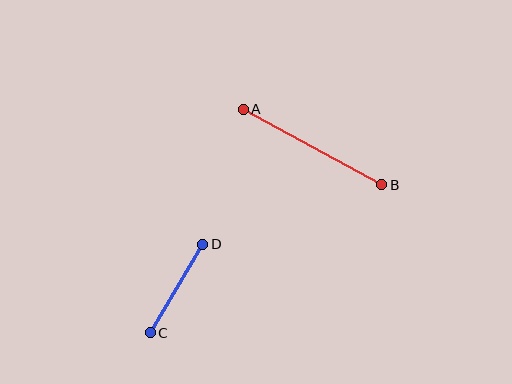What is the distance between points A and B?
The distance is approximately 157 pixels.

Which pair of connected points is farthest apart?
Points A and B are farthest apart.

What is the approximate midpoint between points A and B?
The midpoint is at approximately (313, 147) pixels.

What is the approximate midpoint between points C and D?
The midpoint is at approximately (177, 289) pixels.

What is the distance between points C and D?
The distance is approximately 103 pixels.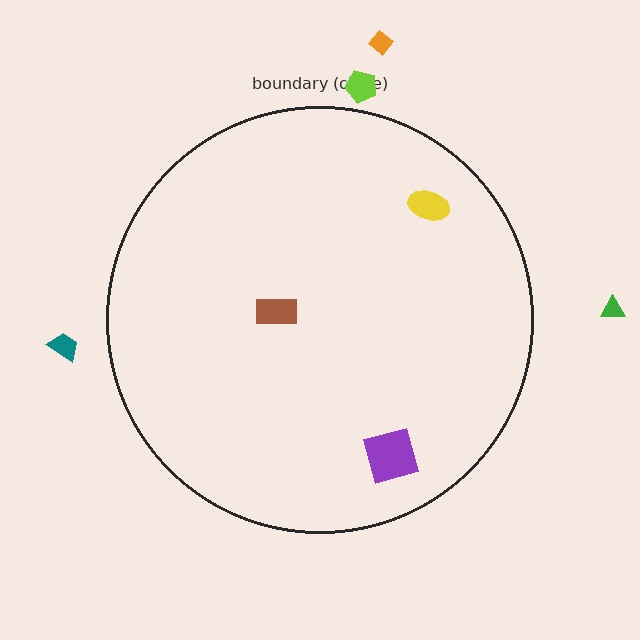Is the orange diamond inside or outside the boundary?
Outside.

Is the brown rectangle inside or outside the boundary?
Inside.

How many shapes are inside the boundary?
3 inside, 4 outside.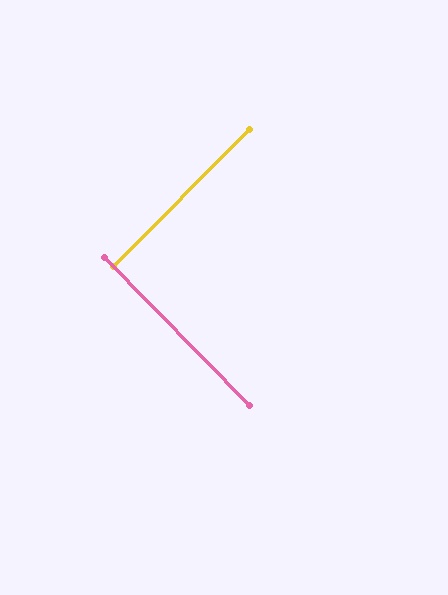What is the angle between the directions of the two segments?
Approximately 89 degrees.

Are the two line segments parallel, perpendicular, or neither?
Perpendicular — they meet at approximately 89°.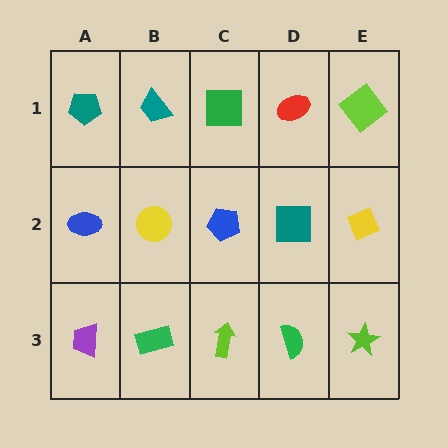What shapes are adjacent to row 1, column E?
A yellow diamond (row 2, column E), a red ellipse (row 1, column D).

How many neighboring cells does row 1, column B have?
3.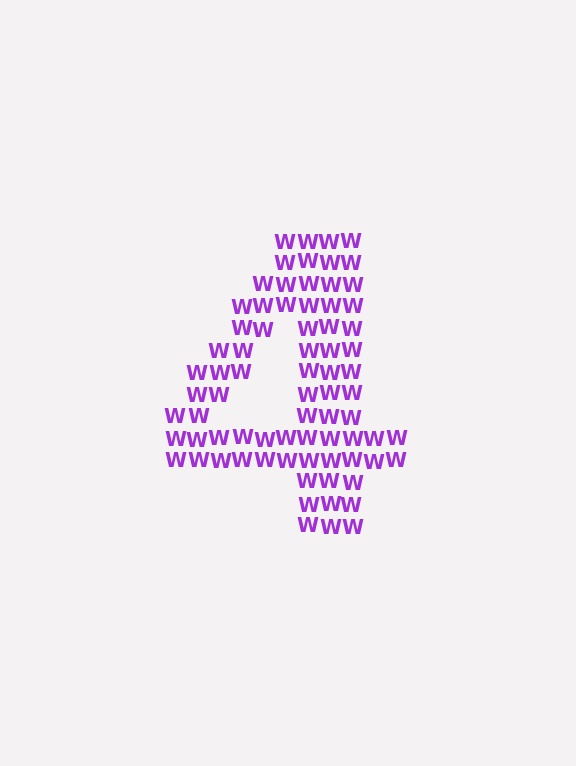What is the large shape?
The large shape is the digit 4.